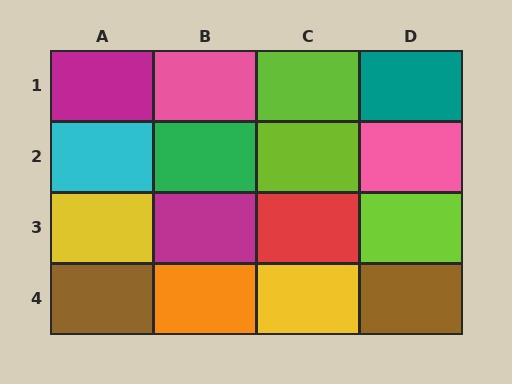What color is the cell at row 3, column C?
Red.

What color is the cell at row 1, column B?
Pink.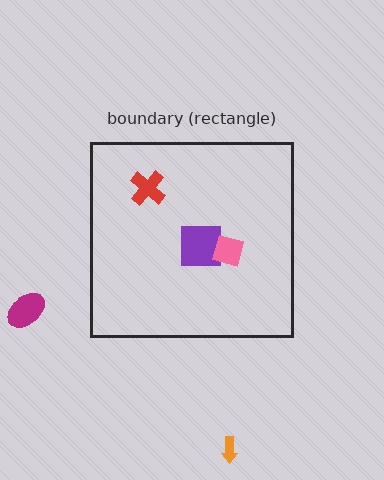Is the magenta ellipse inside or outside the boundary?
Outside.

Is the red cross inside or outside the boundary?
Inside.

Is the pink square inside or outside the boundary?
Inside.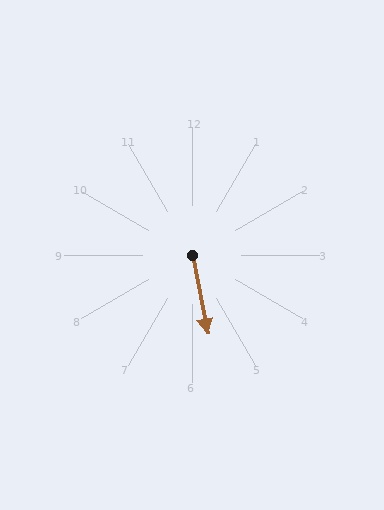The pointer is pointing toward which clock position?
Roughly 6 o'clock.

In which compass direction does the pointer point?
South.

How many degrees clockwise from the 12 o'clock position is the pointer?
Approximately 169 degrees.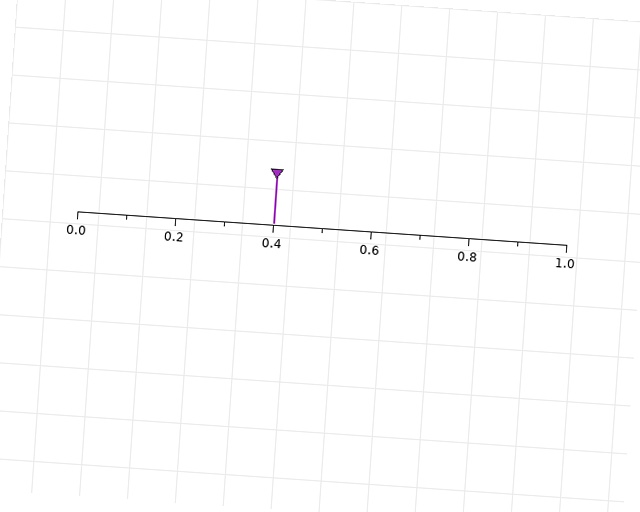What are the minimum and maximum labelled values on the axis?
The axis runs from 0.0 to 1.0.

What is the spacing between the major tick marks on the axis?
The major ticks are spaced 0.2 apart.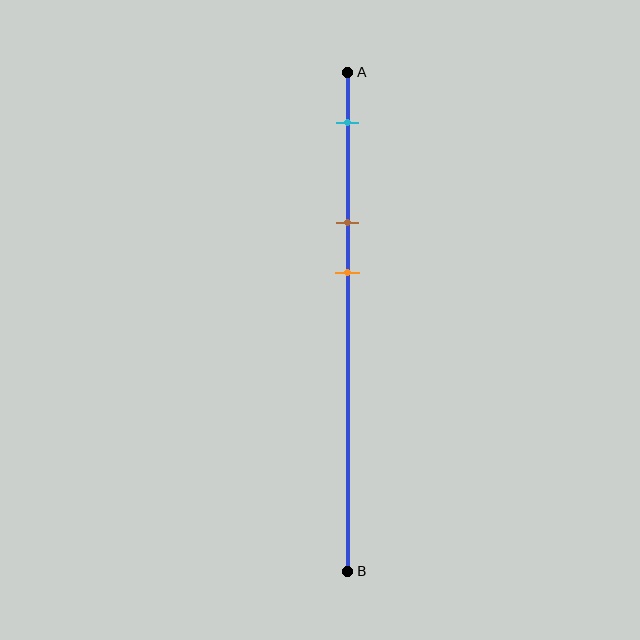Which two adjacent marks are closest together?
The brown and orange marks are the closest adjacent pair.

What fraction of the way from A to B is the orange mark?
The orange mark is approximately 40% (0.4) of the way from A to B.